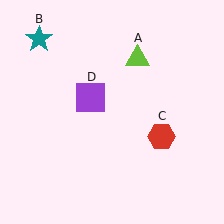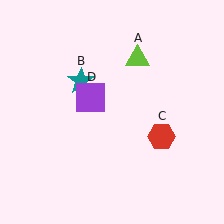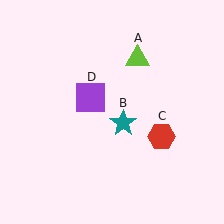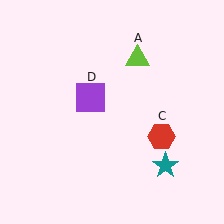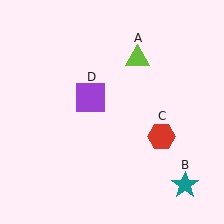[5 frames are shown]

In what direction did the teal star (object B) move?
The teal star (object B) moved down and to the right.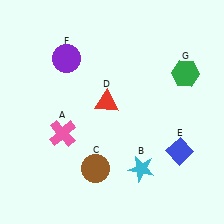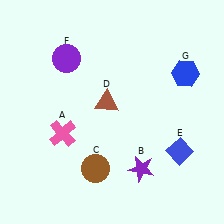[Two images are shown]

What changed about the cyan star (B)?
In Image 1, B is cyan. In Image 2, it changed to purple.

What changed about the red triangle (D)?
In Image 1, D is red. In Image 2, it changed to brown.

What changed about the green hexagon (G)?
In Image 1, G is green. In Image 2, it changed to blue.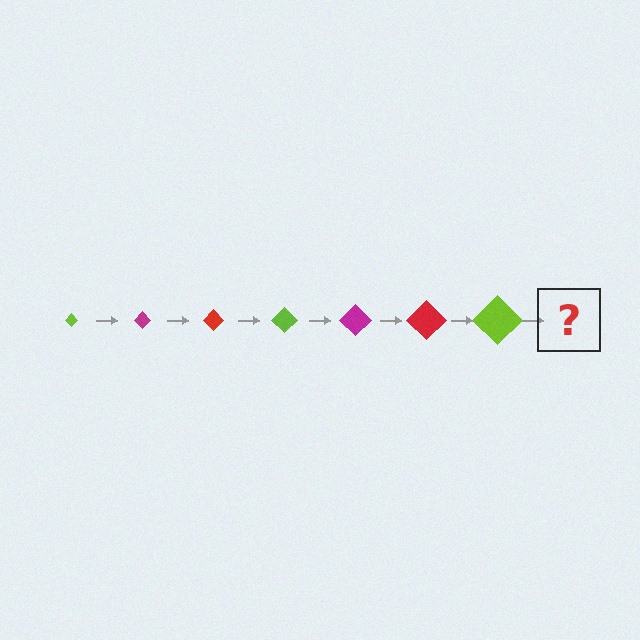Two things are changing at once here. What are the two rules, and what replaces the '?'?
The two rules are that the diamond grows larger each step and the color cycles through lime, magenta, and red. The '?' should be a magenta diamond, larger than the previous one.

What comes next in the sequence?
The next element should be a magenta diamond, larger than the previous one.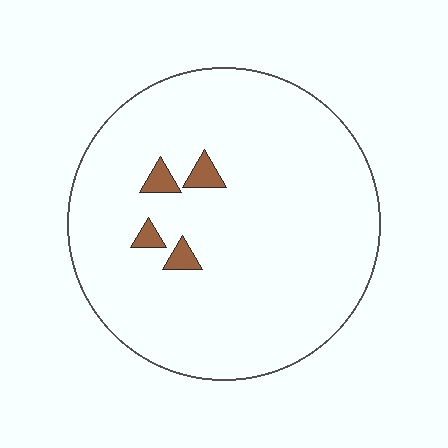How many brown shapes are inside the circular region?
4.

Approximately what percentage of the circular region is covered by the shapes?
Approximately 5%.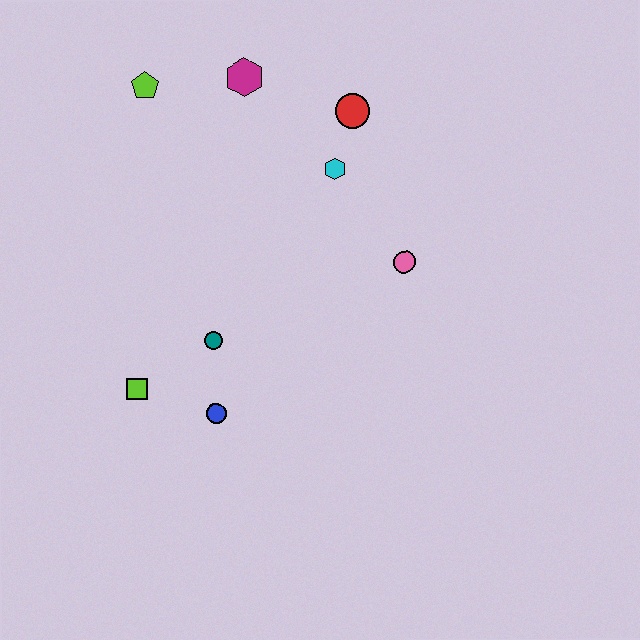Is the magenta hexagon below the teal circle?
No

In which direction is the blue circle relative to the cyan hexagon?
The blue circle is below the cyan hexagon.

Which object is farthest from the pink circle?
The lime pentagon is farthest from the pink circle.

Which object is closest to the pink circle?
The cyan hexagon is closest to the pink circle.